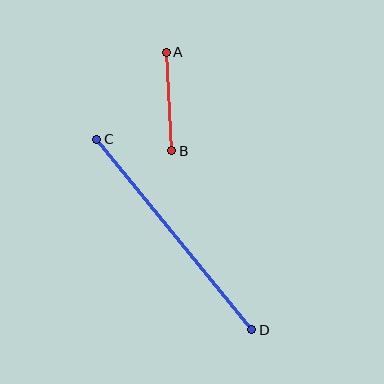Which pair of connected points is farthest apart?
Points C and D are farthest apart.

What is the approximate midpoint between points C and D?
The midpoint is at approximately (174, 234) pixels.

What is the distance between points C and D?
The distance is approximately 246 pixels.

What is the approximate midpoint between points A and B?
The midpoint is at approximately (169, 102) pixels.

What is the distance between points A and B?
The distance is approximately 98 pixels.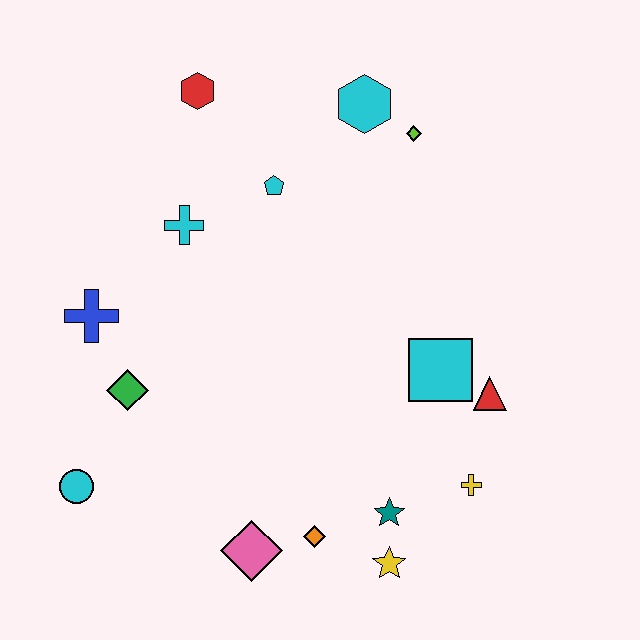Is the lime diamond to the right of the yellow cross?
No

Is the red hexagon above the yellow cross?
Yes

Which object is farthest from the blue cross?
The yellow cross is farthest from the blue cross.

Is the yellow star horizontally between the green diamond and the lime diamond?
Yes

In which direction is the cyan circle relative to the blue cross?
The cyan circle is below the blue cross.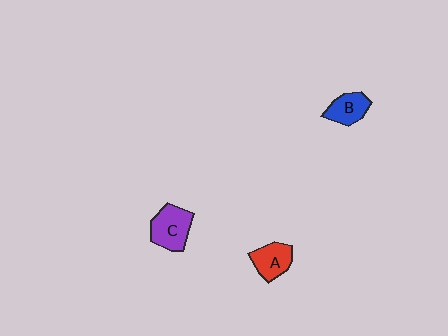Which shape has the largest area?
Shape C (purple).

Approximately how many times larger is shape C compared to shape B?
Approximately 1.4 times.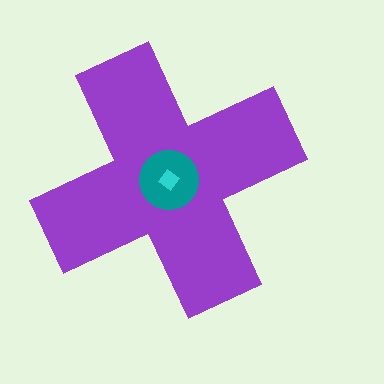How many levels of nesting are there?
3.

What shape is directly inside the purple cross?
The teal circle.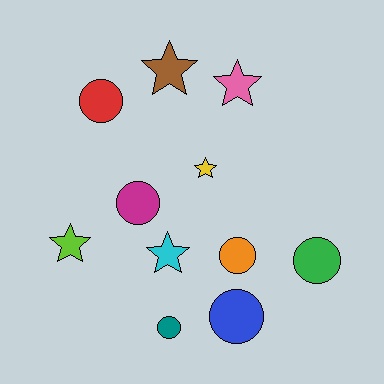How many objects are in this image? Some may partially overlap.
There are 11 objects.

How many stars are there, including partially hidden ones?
There are 5 stars.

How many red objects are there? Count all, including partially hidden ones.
There is 1 red object.